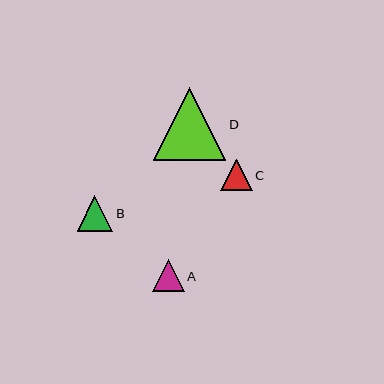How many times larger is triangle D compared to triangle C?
Triangle D is approximately 2.3 times the size of triangle C.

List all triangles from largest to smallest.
From largest to smallest: D, B, A, C.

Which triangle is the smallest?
Triangle C is the smallest with a size of approximately 31 pixels.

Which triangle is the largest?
Triangle D is the largest with a size of approximately 73 pixels.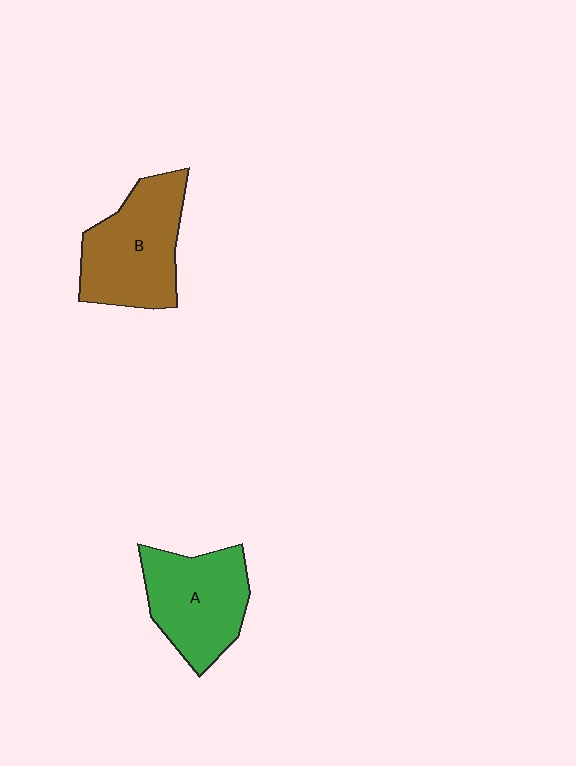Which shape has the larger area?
Shape B (brown).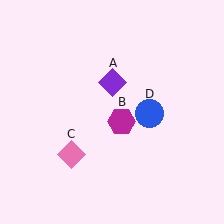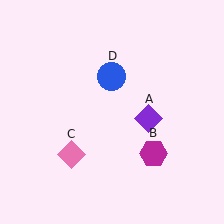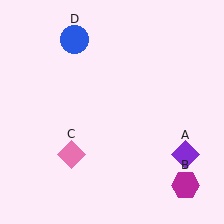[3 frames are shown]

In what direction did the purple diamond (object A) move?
The purple diamond (object A) moved down and to the right.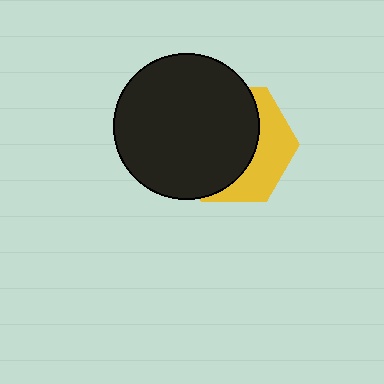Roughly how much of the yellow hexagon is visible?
A small part of it is visible (roughly 36%).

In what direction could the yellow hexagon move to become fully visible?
The yellow hexagon could move right. That would shift it out from behind the black circle entirely.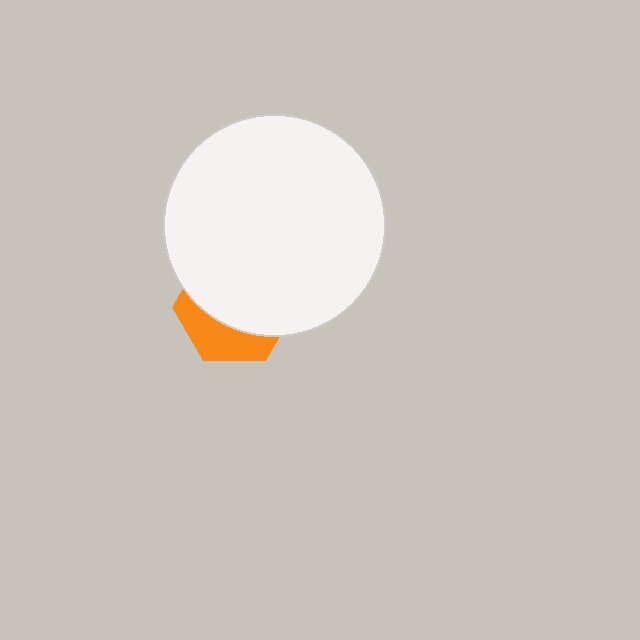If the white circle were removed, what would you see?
You would see the complete orange hexagon.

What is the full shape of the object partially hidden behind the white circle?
The partially hidden object is an orange hexagon.